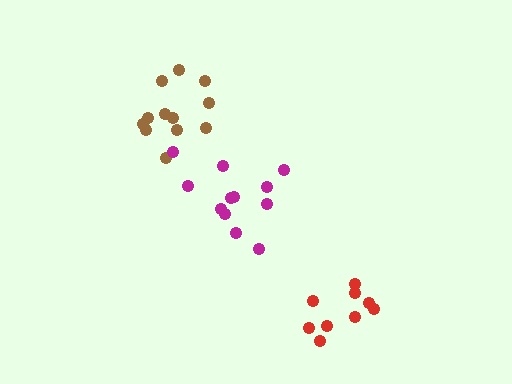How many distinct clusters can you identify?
There are 3 distinct clusters.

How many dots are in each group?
Group 1: 13 dots, Group 2: 12 dots, Group 3: 9 dots (34 total).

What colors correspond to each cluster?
The clusters are colored: brown, magenta, red.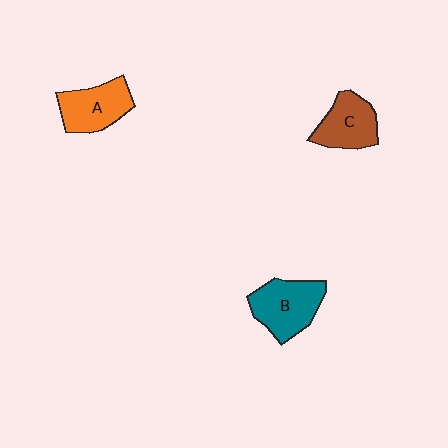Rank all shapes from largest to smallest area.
From largest to smallest: B (teal), A (orange), C (brown).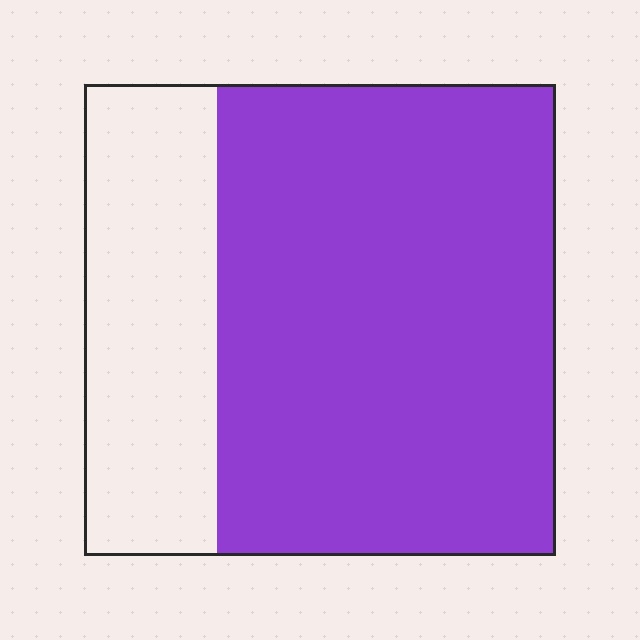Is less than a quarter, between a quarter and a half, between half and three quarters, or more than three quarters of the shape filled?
Between half and three quarters.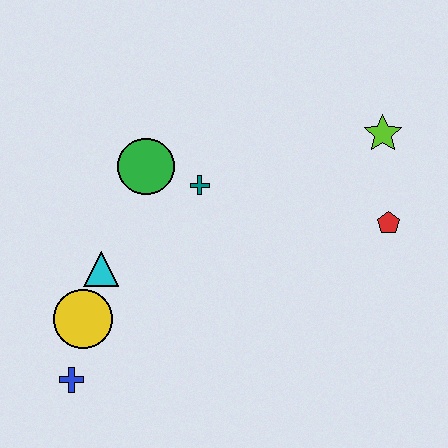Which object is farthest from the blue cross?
The lime star is farthest from the blue cross.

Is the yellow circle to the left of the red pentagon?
Yes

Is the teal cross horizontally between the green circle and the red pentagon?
Yes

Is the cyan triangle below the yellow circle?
No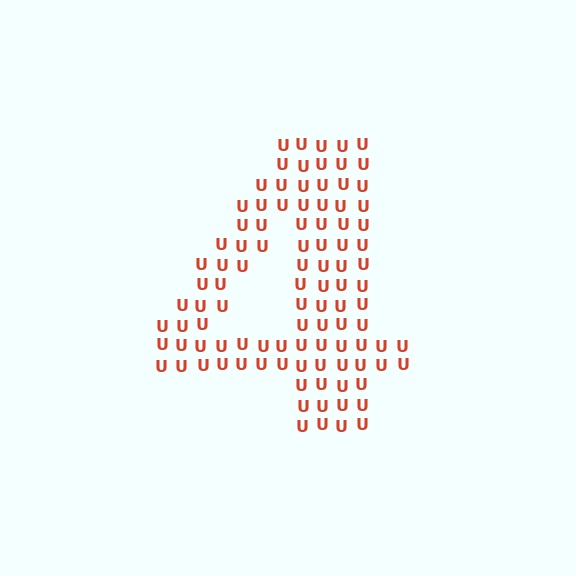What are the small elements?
The small elements are letter U's.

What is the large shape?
The large shape is the digit 4.